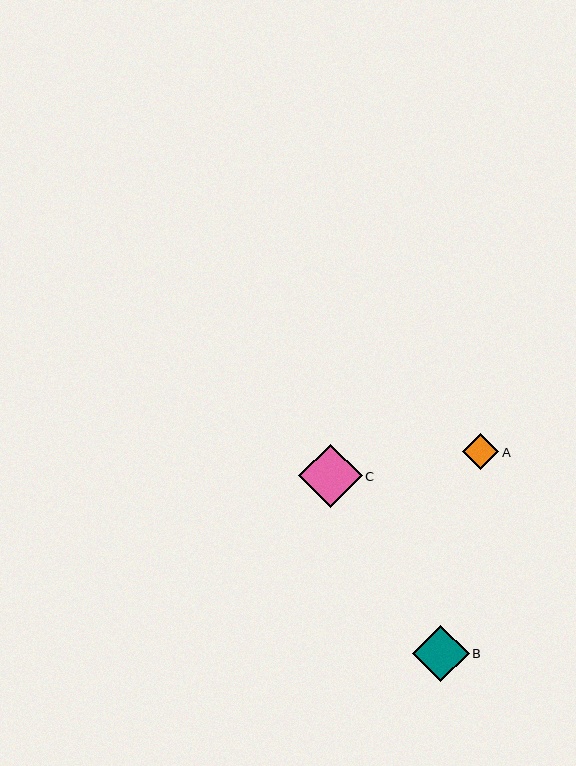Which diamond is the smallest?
Diamond A is the smallest with a size of approximately 36 pixels.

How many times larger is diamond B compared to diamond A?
Diamond B is approximately 1.6 times the size of diamond A.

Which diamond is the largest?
Diamond C is the largest with a size of approximately 63 pixels.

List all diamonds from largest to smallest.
From largest to smallest: C, B, A.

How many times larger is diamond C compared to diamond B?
Diamond C is approximately 1.1 times the size of diamond B.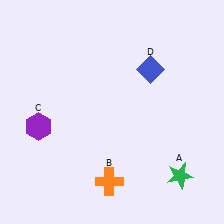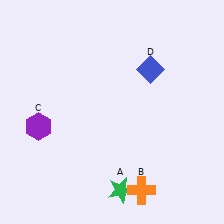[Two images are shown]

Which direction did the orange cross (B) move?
The orange cross (B) moved right.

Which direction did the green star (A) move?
The green star (A) moved left.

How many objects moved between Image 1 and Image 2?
2 objects moved between the two images.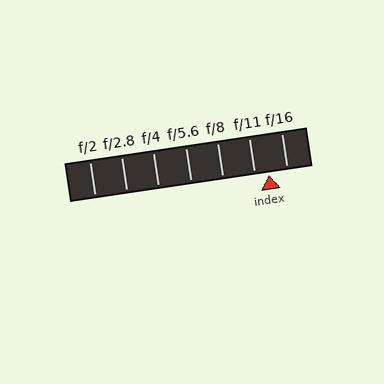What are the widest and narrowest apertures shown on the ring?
The widest aperture shown is f/2 and the narrowest is f/16.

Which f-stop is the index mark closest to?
The index mark is closest to f/11.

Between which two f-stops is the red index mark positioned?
The index mark is between f/11 and f/16.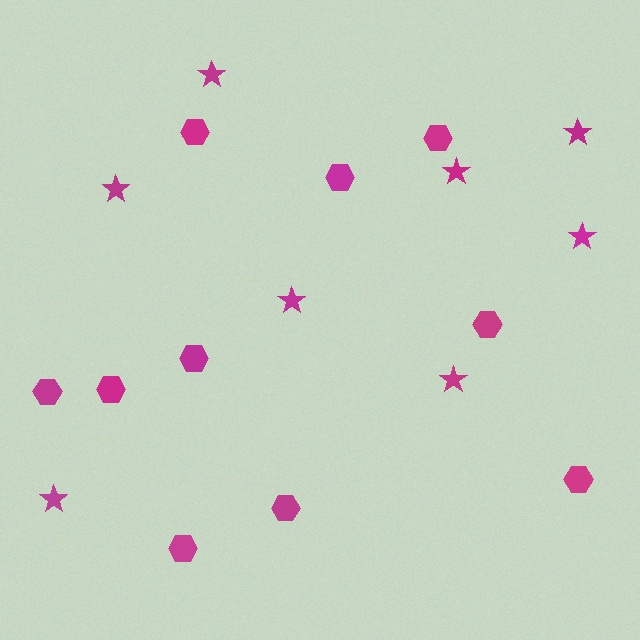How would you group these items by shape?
There are 2 groups: one group of hexagons (10) and one group of stars (8).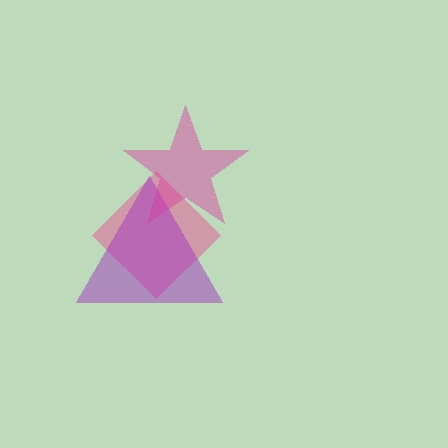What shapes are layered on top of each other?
The layered shapes are: a pink diamond, a purple triangle, a magenta star.